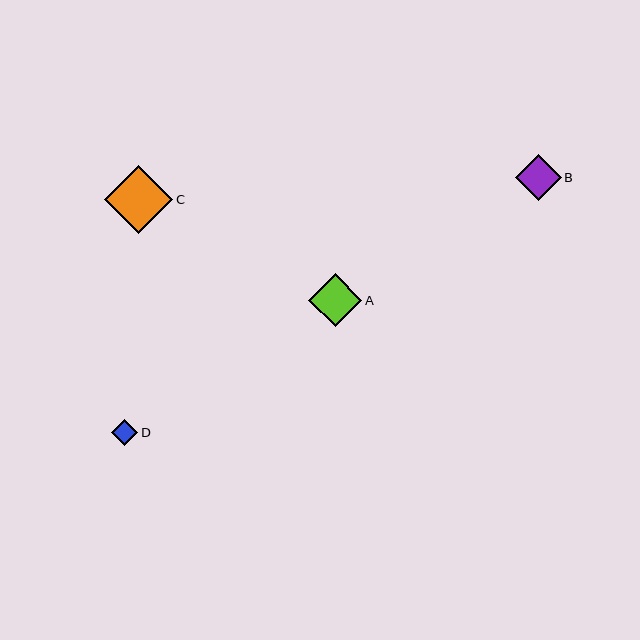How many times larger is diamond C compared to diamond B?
Diamond C is approximately 1.5 times the size of diamond B.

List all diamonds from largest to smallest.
From largest to smallest: C, A, B, D.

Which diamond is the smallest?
Diamond D is the smallest with a size of approximately 26 pixels.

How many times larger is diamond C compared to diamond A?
Diamond C is approximately 1.3 times the size of diamond A.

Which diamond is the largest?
Diamond C is the largest with a size of approximately 68 pixels.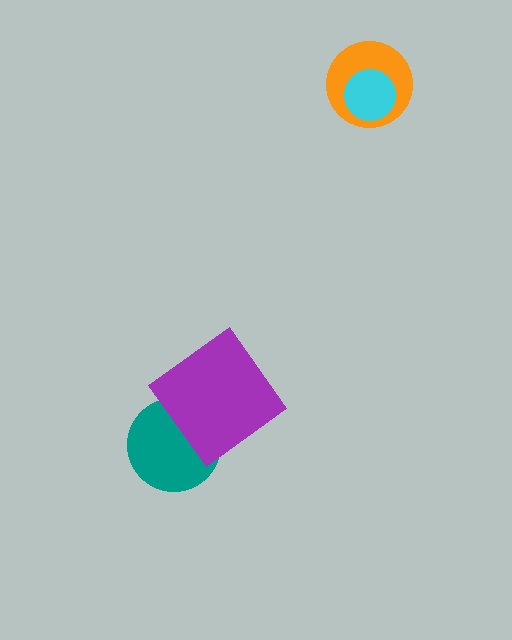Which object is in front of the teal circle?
The purple diamond is in front of the teal circle.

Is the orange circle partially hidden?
Yes, it is partially covered by another shape.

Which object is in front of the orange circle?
The cyan circle is in front of the orange circle.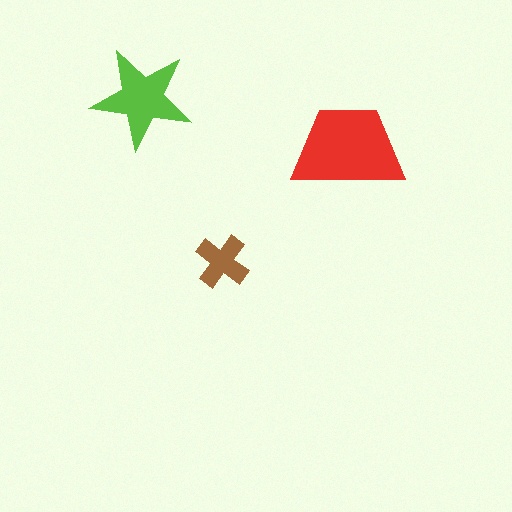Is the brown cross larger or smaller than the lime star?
Smaller.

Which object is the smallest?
The brown cross.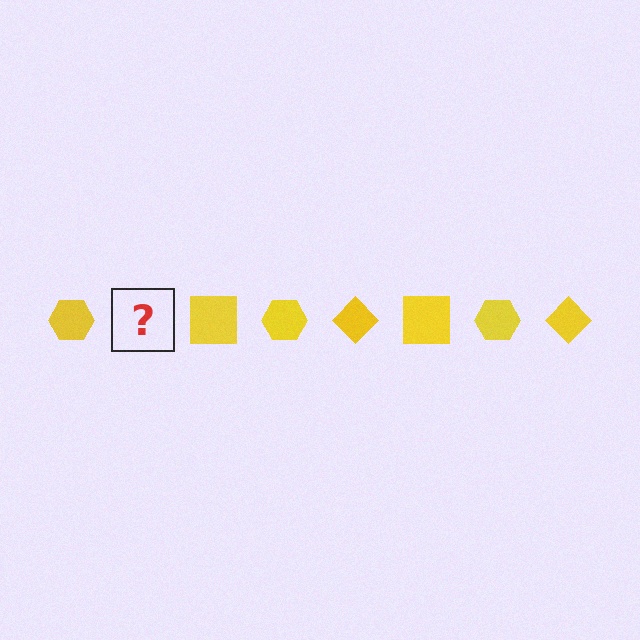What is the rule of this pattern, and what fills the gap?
The rule is that the pattern cycles through hexagon, diamond, square shapes in yellow. The gap should be filled with a yellow diamond.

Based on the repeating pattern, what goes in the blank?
The blank should be a yellow diamond.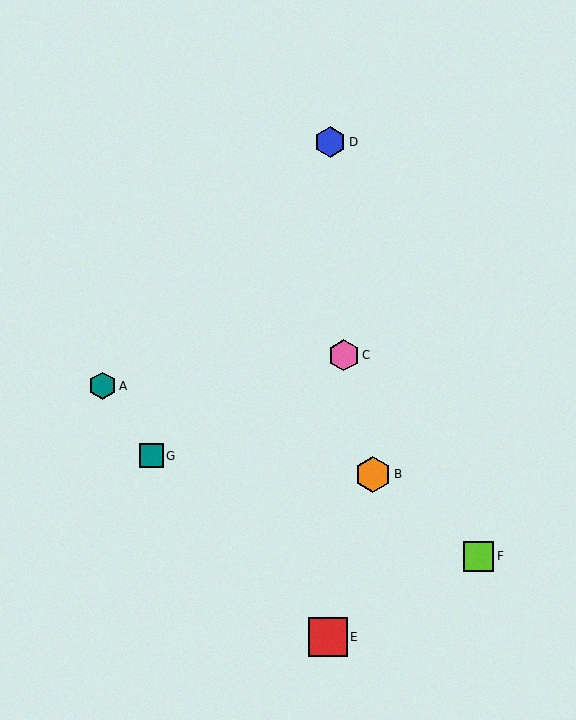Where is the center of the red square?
The center of the red square is at (328, 637).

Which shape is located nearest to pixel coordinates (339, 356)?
The pink hexagon (labeled C) at (344, 355) is nearest to that location.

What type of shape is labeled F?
Shape F is a lime square.